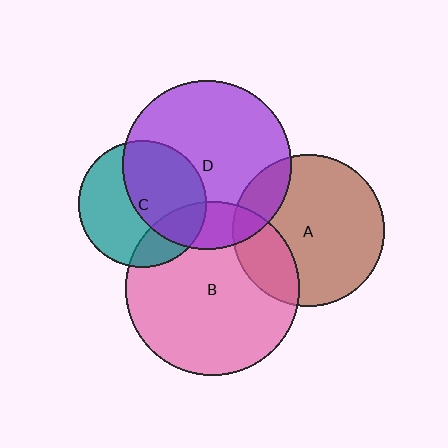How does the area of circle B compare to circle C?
Approximately 1.9 times.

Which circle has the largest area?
Circle B (pink).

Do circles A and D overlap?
Yes.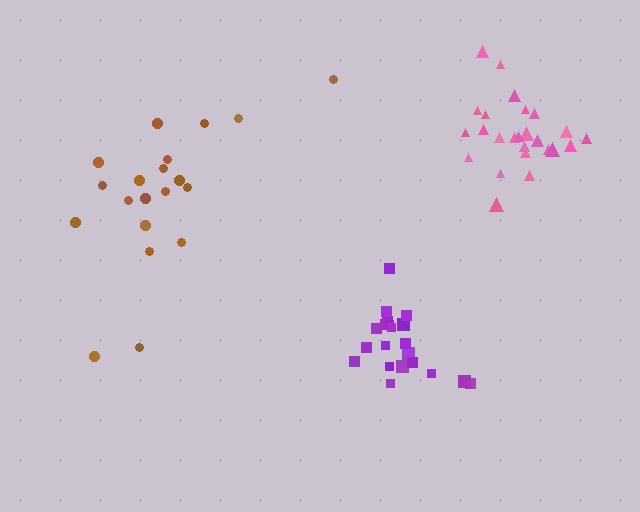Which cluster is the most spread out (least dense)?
Brown.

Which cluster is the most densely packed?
Pink.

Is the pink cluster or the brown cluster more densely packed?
Pink.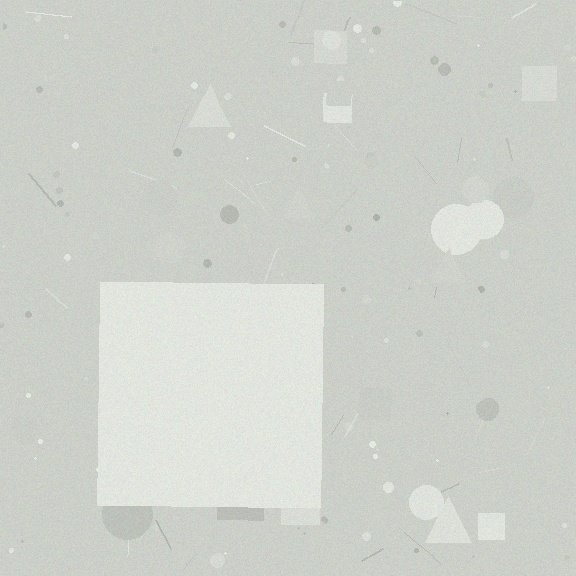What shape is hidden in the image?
A square is hidden in the image.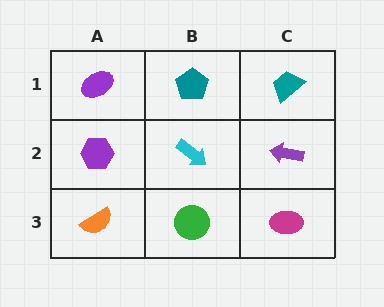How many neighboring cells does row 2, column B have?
4.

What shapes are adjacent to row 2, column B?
A teal pentagon (row 1, column B), a green circle (row 3, column B), a purple hexagon (row 2, column A), a purple arrow (row 2, column C).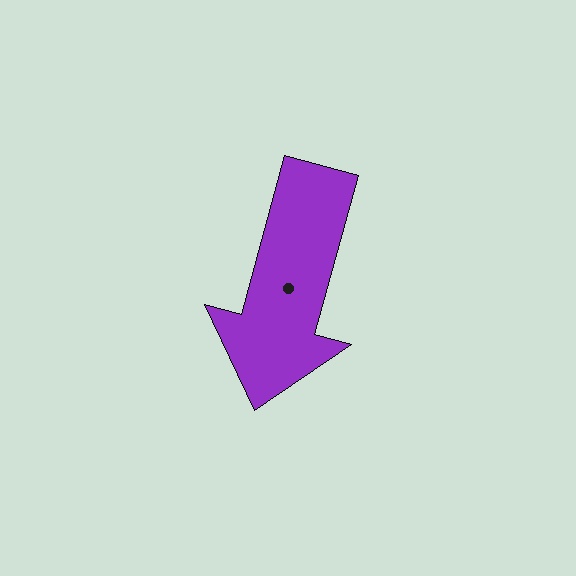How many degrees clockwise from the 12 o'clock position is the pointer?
Approximately 195 degrees.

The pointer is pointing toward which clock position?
Roughly 7 o'clock.